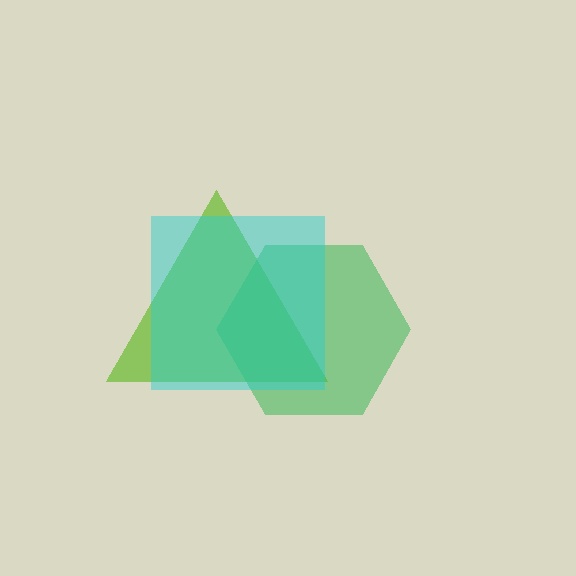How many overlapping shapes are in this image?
There are 3 overlapping shapes in the image.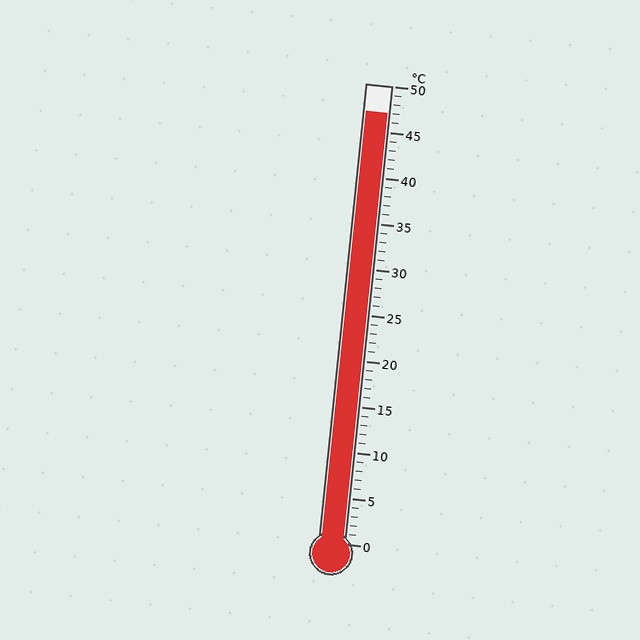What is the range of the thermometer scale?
The thermometer scale ranges from 0°C to 50°C.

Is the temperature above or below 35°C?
The temperature is above 35°C.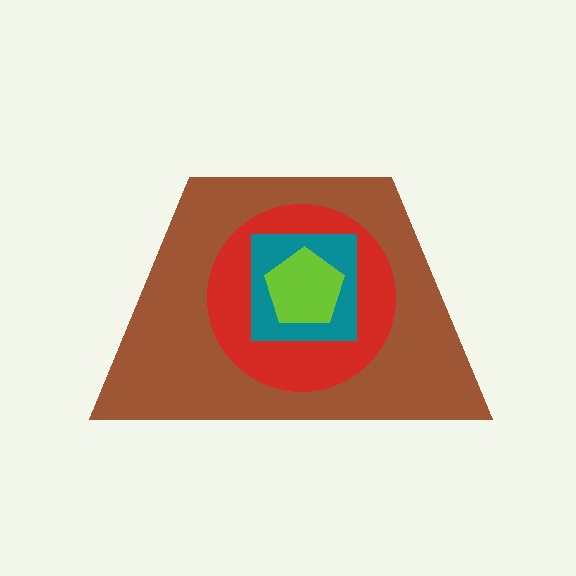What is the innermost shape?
The lime pentagon.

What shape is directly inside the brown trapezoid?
The red circle.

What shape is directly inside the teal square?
The lime pentagon.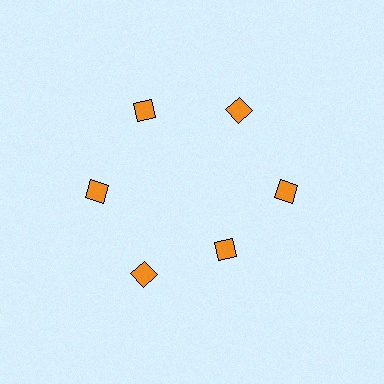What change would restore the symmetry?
The symmetry would be restored by moving it outward, back onto the ring so that all 6 diamonds sit at equal angles and equal distance from the center.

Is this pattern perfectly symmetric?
No. The 6 orange diamonds are arranged in a ring, but one element near the 5 o'clock position is pulled inward toward the center, breaking the 6-fold rotational symmetry.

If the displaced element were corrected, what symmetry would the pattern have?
It would have 6-fold rotational symmetry — the pattern would map onto itself every 60 degrees.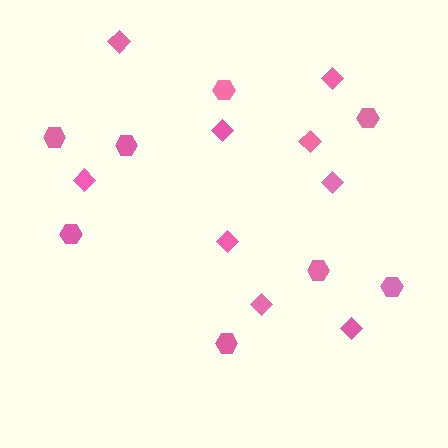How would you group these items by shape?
There are 2 groups: one group of hexagons (8) and one group of diamonds (9).